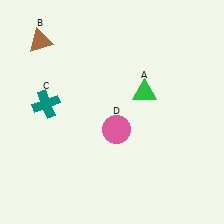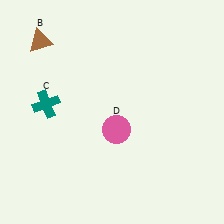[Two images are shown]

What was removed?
The green triangle (A) was removed in Image 2.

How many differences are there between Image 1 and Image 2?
There is 1 difference between the two images.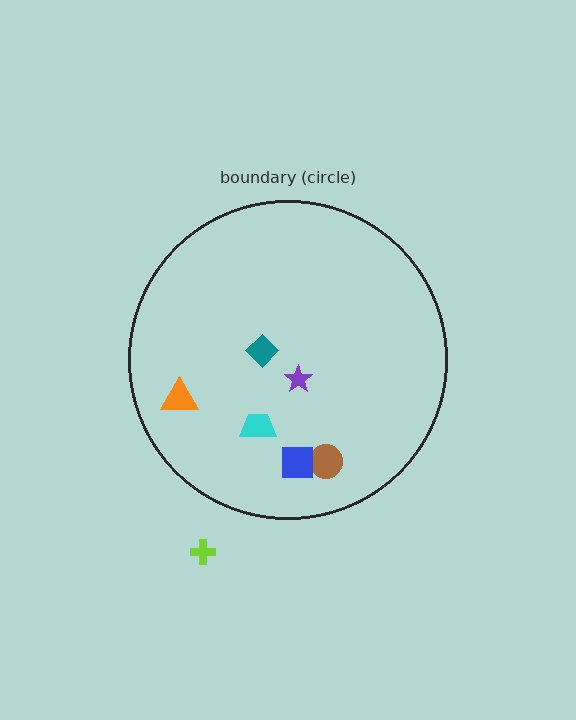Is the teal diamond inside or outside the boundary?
Inside.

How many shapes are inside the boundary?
6 inside, 1 outside.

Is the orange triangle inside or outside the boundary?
Inside.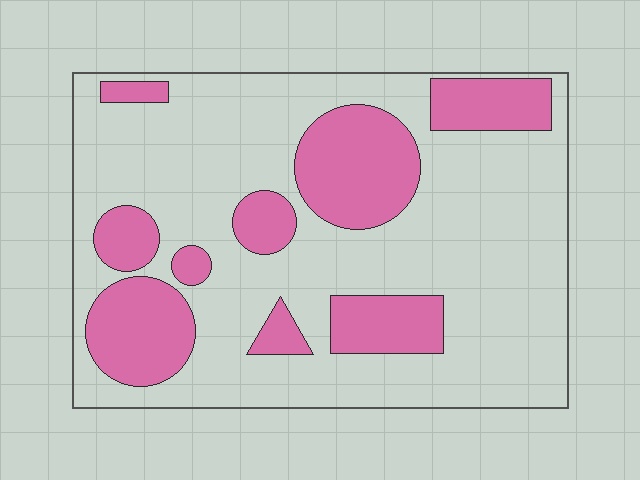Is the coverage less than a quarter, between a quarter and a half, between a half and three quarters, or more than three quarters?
Between a quarter and a half.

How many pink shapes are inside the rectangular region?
9.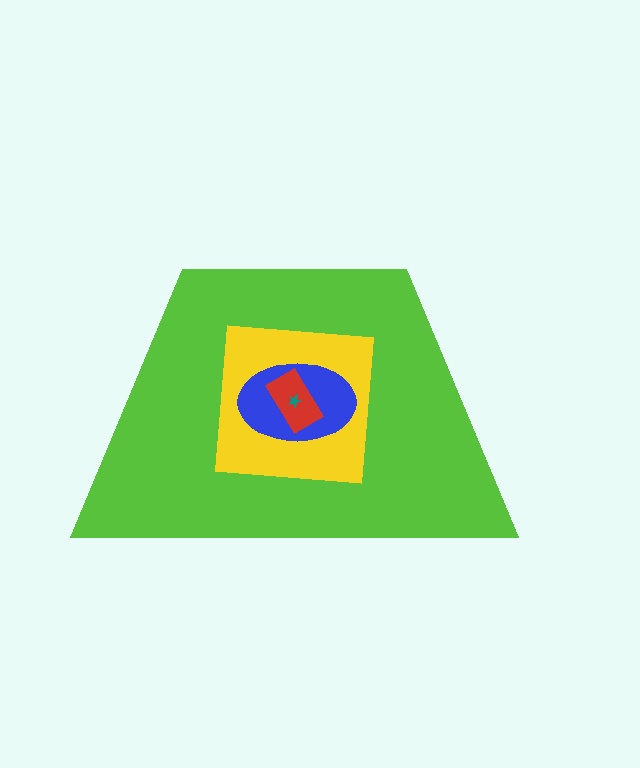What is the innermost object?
The teal star.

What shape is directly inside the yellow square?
The blue ellipse.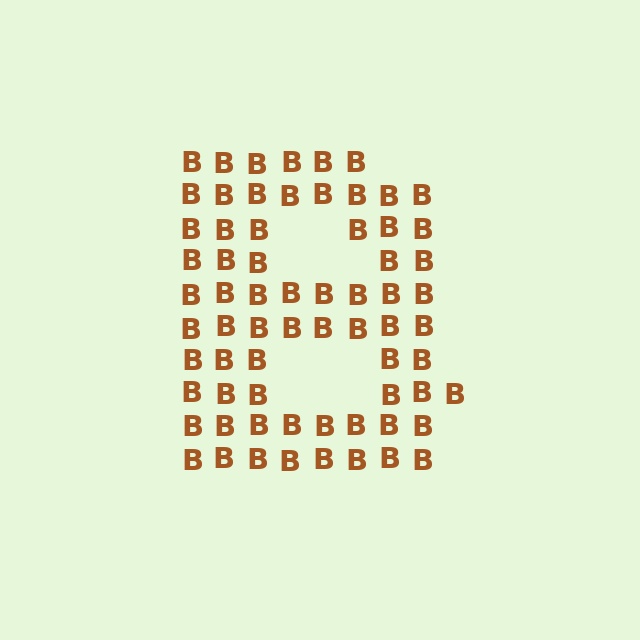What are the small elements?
The small elements are letter B's.